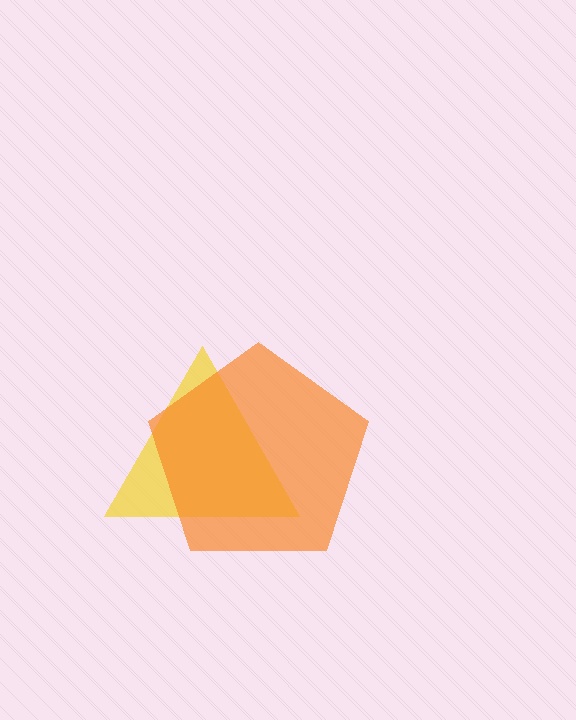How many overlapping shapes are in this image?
There are 2 overlapping shapes in the image.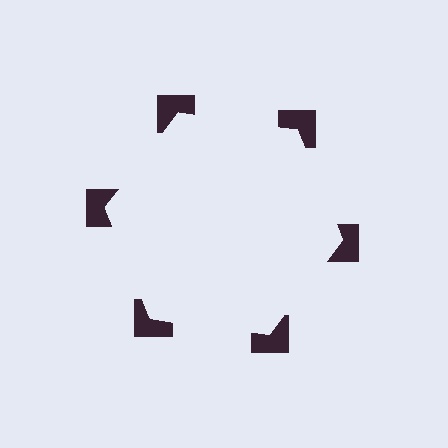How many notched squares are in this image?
There are 6 — one at each vertex of the illusory hexagon.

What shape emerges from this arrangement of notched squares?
An illusory hexagon — its edges are inferred from the aligned wedge cuts in the notched squares, not physically drawn.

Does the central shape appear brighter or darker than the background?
It typically appears slightly brighter than the background, even though no actual brightness change is drawn.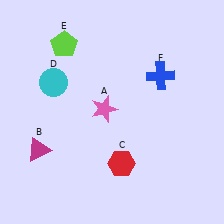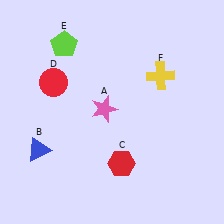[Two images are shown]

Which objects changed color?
B changed from magenta to blue. D changed from cyan to red. F changed from blue to yellow.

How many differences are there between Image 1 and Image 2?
There are 3 differences between the two images.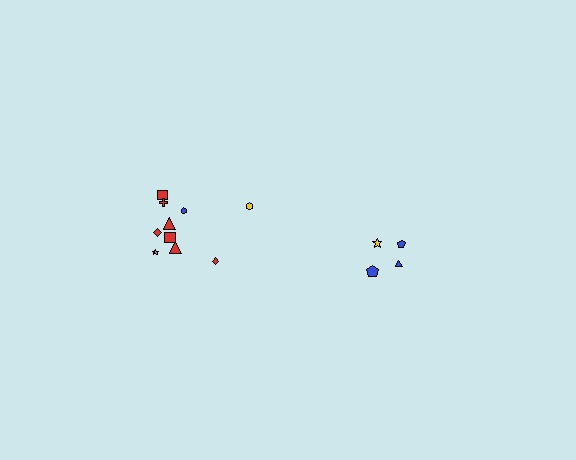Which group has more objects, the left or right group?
The left group.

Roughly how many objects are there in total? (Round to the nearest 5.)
Roughly 15 objects in total.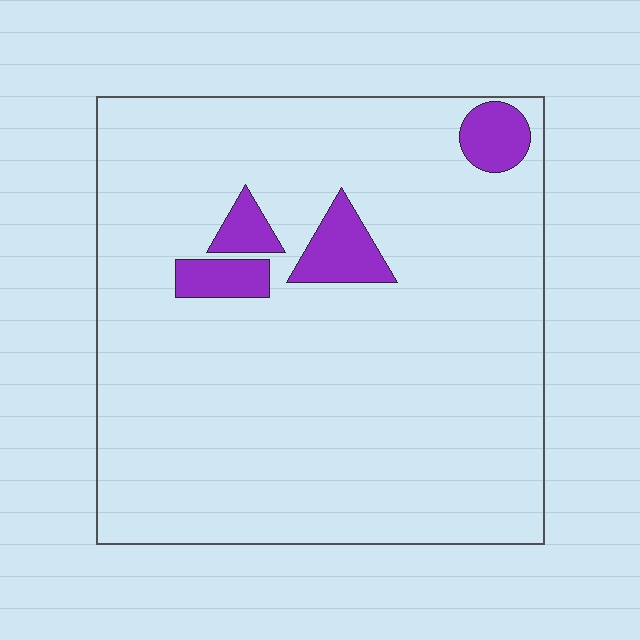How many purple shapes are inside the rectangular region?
4.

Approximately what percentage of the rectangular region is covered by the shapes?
Approximately 10%.